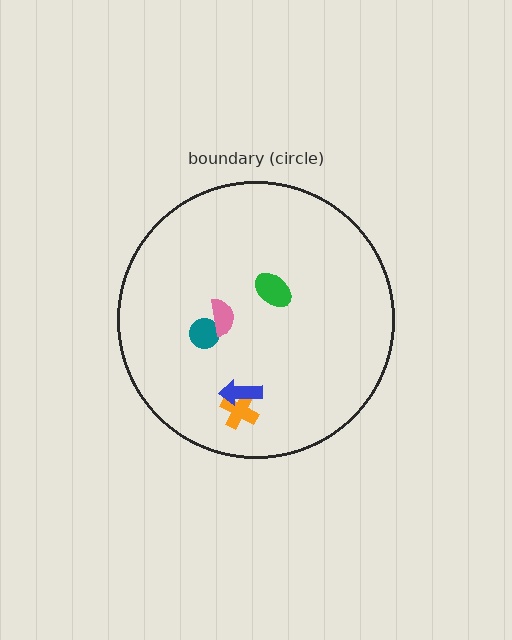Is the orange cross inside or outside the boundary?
Inside.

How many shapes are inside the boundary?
5 inside, 0 outside.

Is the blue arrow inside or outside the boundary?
Inside.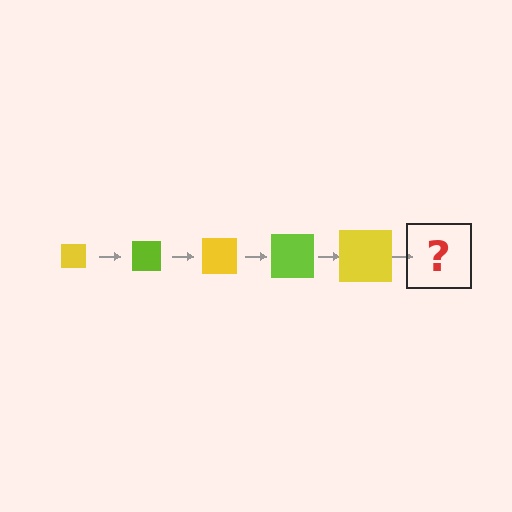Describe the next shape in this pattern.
It should be a lime square, larger than the previous one.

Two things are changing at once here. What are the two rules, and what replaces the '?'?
The two rules are that the square grows larger each step and the color cycles through yellow and lime. The '?' should be a lime square, larger than the previous one.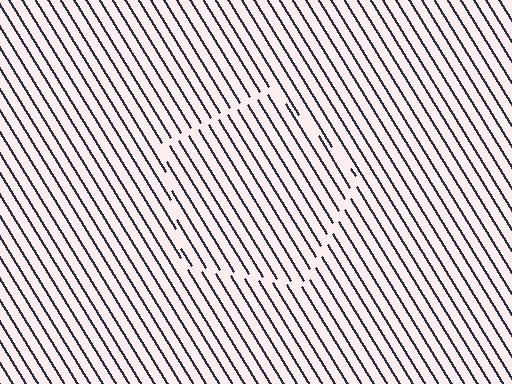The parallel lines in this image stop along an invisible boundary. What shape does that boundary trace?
An illusory pentagon. The interior of the shape contains the same grating, shifted by half a period — the contour is defined by the phase discontinuity where line-ends from the inner and outer gratings abut.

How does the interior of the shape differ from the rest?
The interior of the shape contains the same grating, shifted by half a period — the contour is defined by the phase discontinuity where line-ends from the inner and outer gratings abut.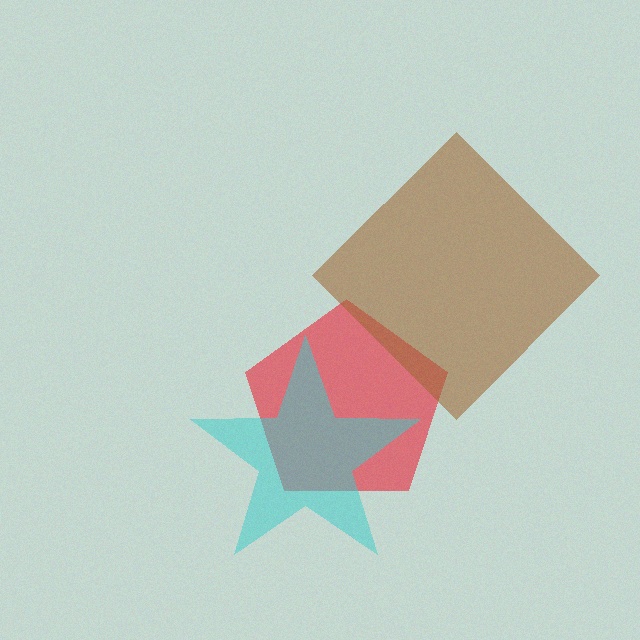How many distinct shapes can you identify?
There are 3 distinct shapes: a red pentagon, a cyan star, a brown diamond.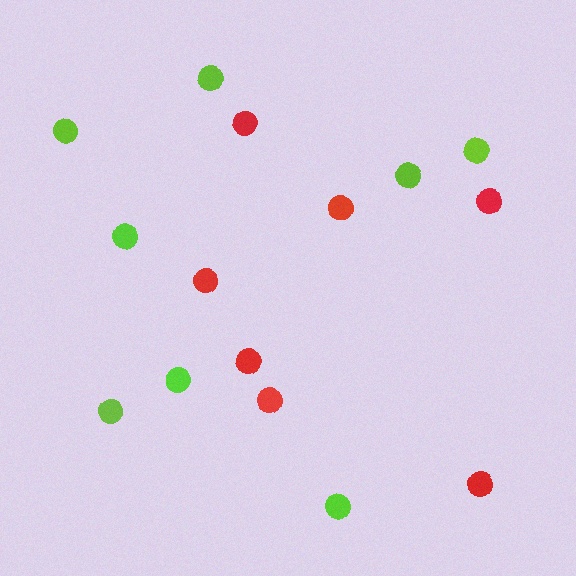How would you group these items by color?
There are 2 groups: one group of red circles (7) and one group of lime circles (8).